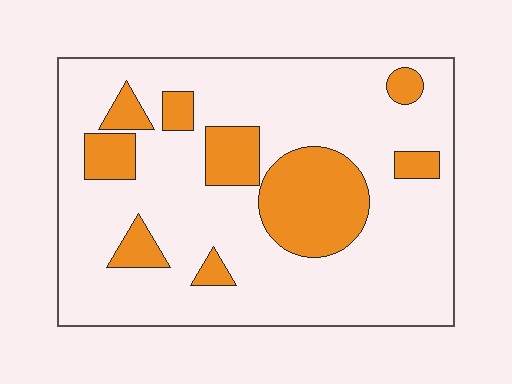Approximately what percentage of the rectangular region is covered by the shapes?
Approximately 20%.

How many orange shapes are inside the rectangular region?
9.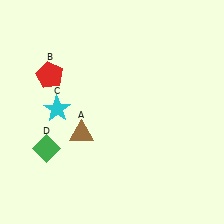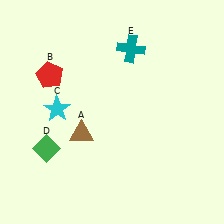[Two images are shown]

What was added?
A teal cross (E) was added in Image 2.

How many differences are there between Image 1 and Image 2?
There is 1 difference between the two images.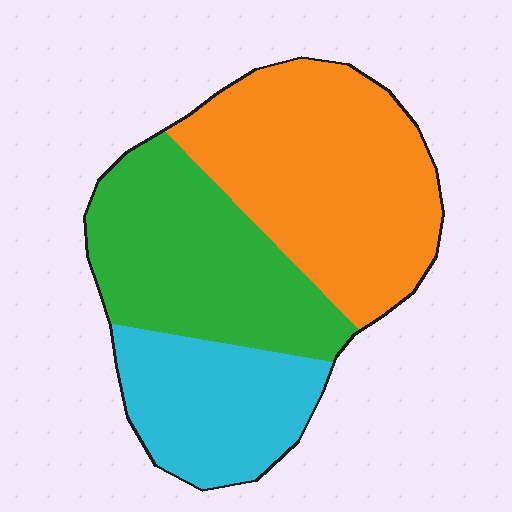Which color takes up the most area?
Orange, at roughly 45%.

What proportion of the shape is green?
Green takes up about one third (1/3) of the shape.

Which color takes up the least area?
Cyan, at roughly 25%.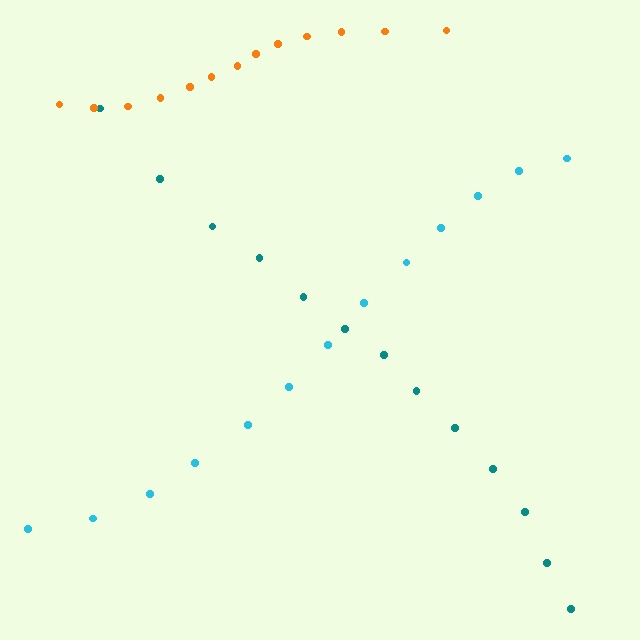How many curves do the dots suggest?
There are 3 distinct paths.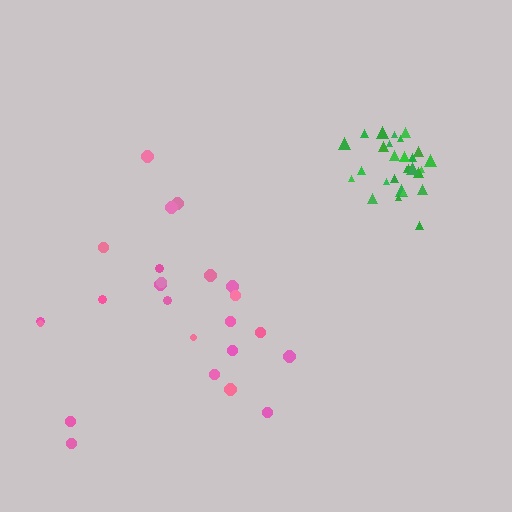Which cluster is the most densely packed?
Green.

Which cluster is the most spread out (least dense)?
Pink.